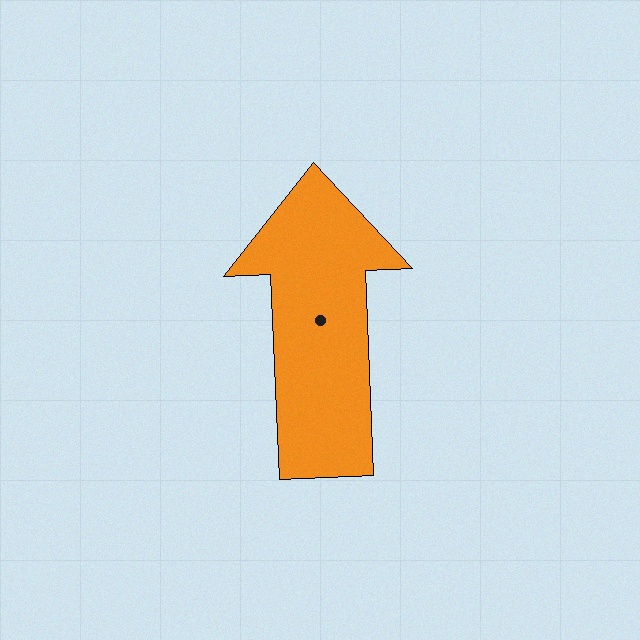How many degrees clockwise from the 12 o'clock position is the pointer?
Approximately 358 degrees.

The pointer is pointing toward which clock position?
Roughly 12 o'clock.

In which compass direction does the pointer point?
North.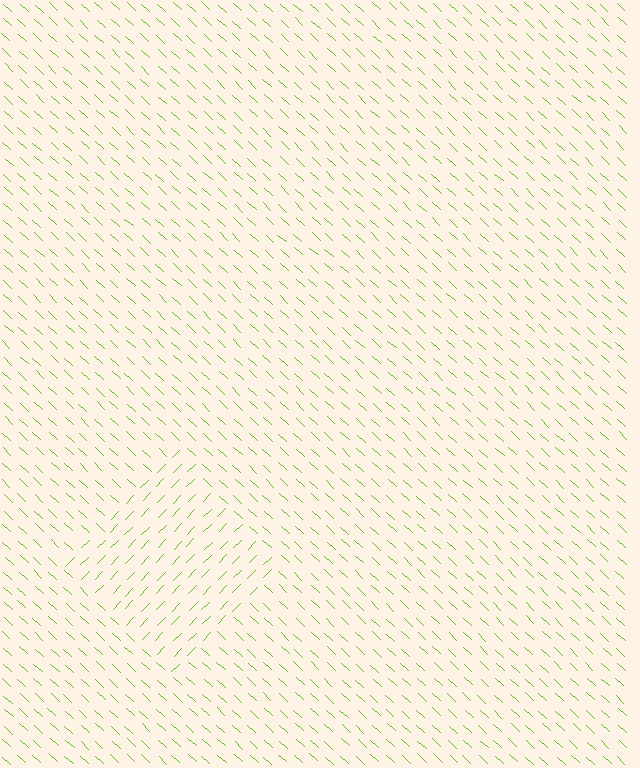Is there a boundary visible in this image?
Yes, there is a texture boundary formed by a change in line orientation.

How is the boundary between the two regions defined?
The boundary is defined purely by a change in line orientation (approximately 89 degrees difference). All lines are the same color and thickness.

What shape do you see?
I see a diamond.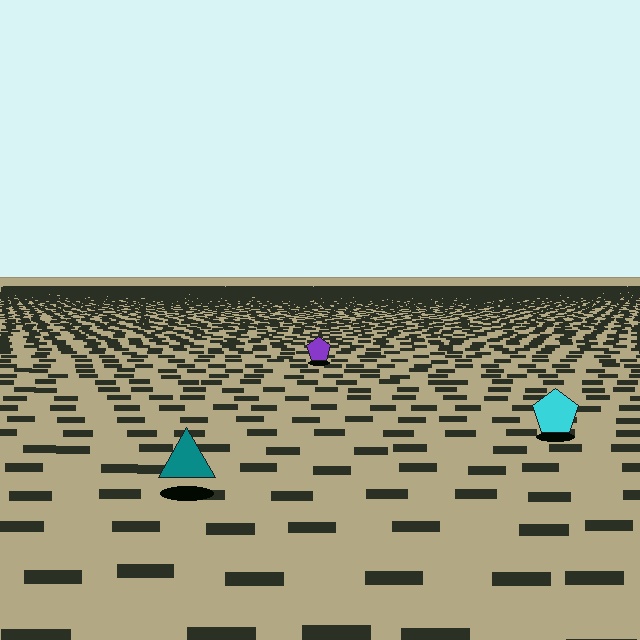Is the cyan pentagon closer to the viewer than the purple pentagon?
Yes. The cyan pentagon is closer — you can tell from the texture gradient: the ground texture is coarser near it.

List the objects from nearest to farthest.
From nearest to farthest: the teal triangle, the cyan pentagon, the purple pentagon.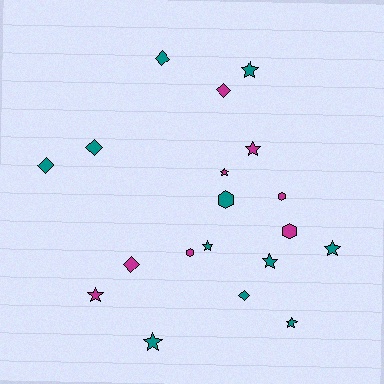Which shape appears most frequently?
Star, with 9 objects.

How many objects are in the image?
There are 19 objects.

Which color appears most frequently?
Teal, with 11 objects.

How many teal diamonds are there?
There are 4 teal diamonds.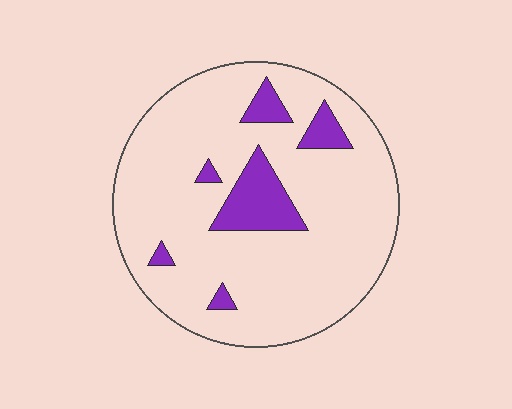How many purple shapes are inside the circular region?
6.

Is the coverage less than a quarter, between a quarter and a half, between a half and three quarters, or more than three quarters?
Less than a quarter.